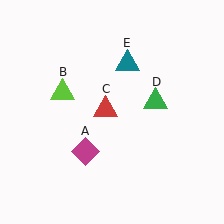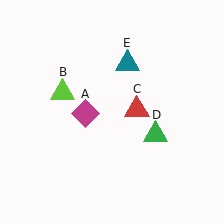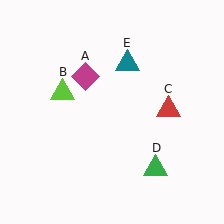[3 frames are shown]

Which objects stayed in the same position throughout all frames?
Lime triangle (object B) and teal triangle (object E) remained stationary.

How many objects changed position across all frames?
3 objects changed position: magenta diamond (object A), red triangle (object C), green triangle (object D).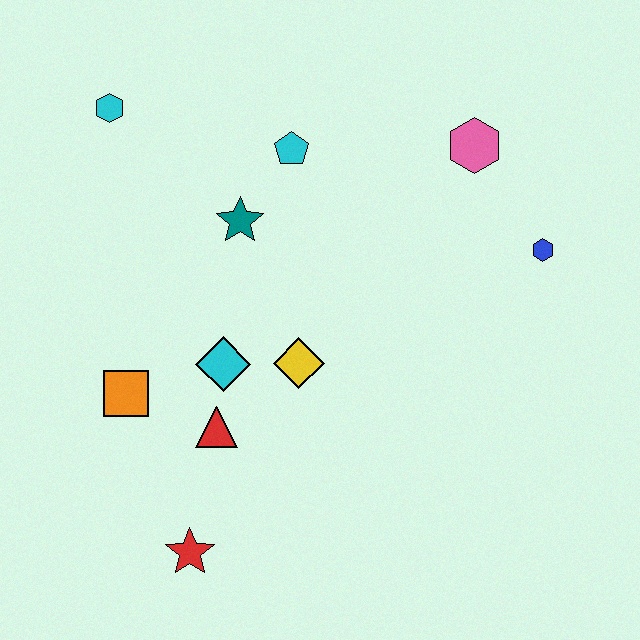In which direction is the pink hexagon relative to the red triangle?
The pink hexagon is above the red triangle.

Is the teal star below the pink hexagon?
Yes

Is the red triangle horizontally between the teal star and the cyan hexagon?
Yes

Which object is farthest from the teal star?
The red star is farthest from the teal star.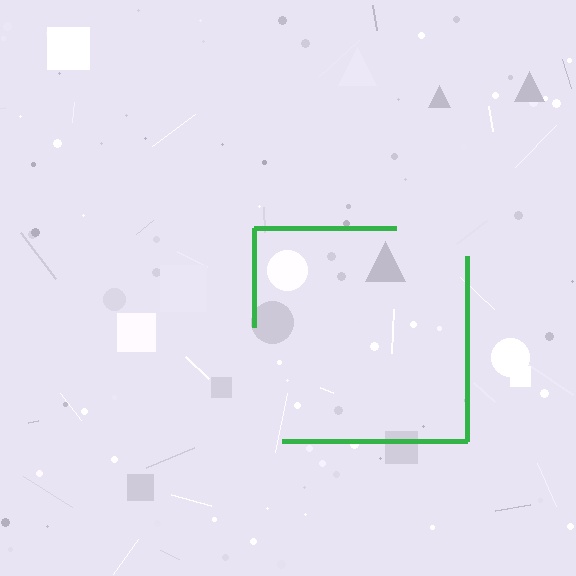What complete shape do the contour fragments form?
The contour fragments form a square.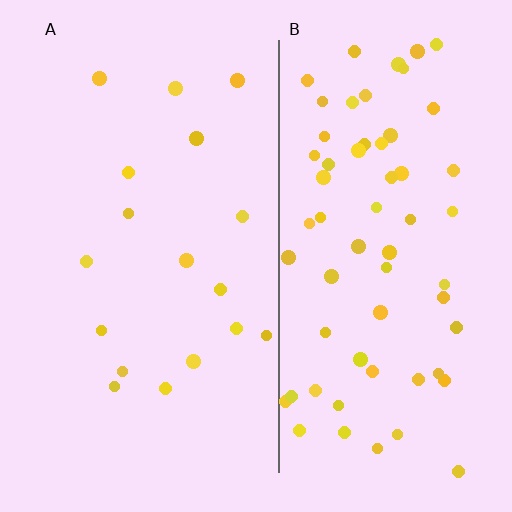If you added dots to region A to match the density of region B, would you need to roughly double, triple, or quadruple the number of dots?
Approximately quadruple.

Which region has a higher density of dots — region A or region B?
B (the right).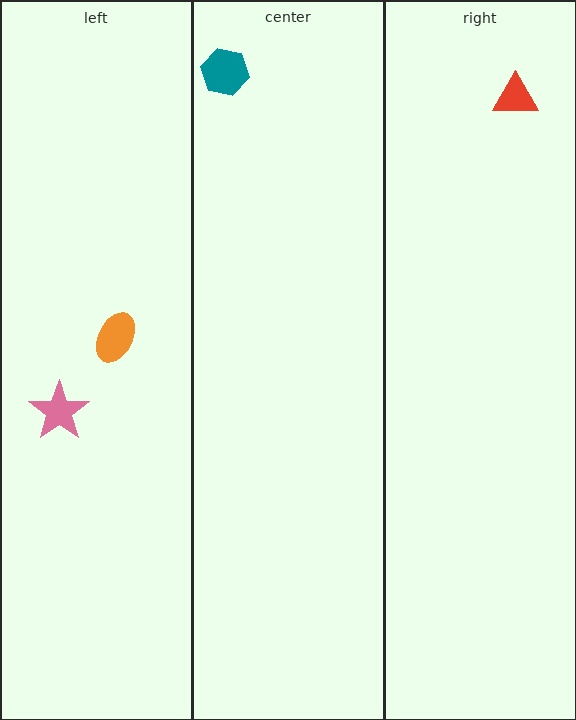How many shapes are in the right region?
1.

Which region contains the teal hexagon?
The center region.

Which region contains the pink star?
The left region.